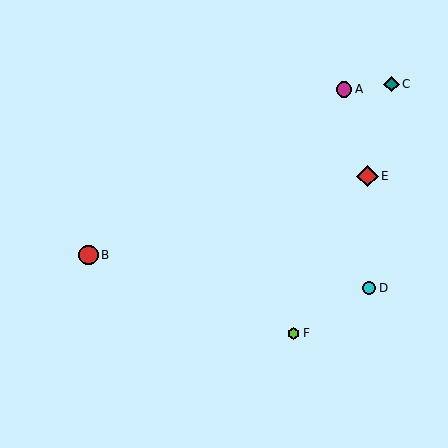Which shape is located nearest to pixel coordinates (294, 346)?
The lime hexagon (labeled F) at (294, 333) is nearest to that location.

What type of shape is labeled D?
Shape D is a cyan circle.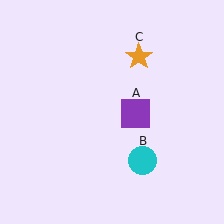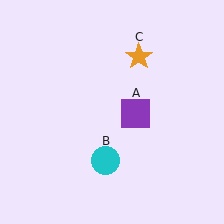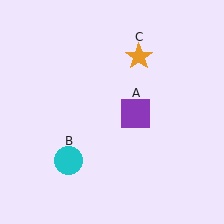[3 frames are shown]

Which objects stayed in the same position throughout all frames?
Purple square (object A) and orange star (object C) remained stationary.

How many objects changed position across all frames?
1 object changed position: cyan circle (object B).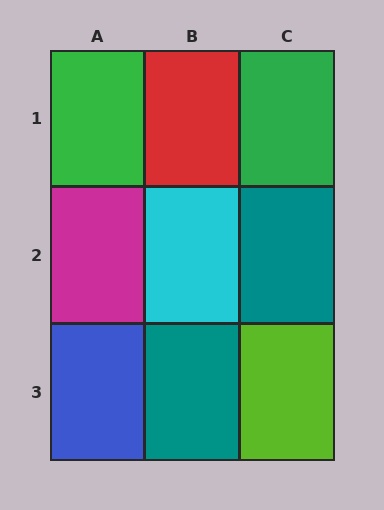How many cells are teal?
2 cells are teal.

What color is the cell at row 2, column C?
Teal.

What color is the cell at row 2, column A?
Magenta.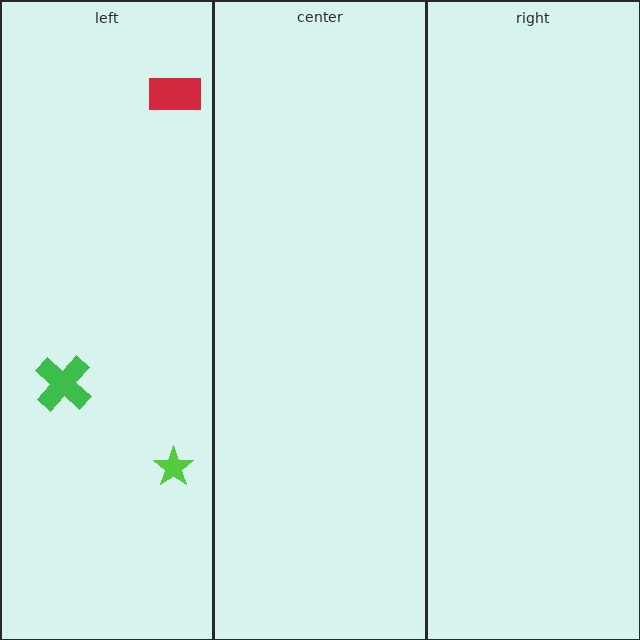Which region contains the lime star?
The left region.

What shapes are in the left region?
The green cross, the lime star, the red rectangle.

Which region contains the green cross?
The left region.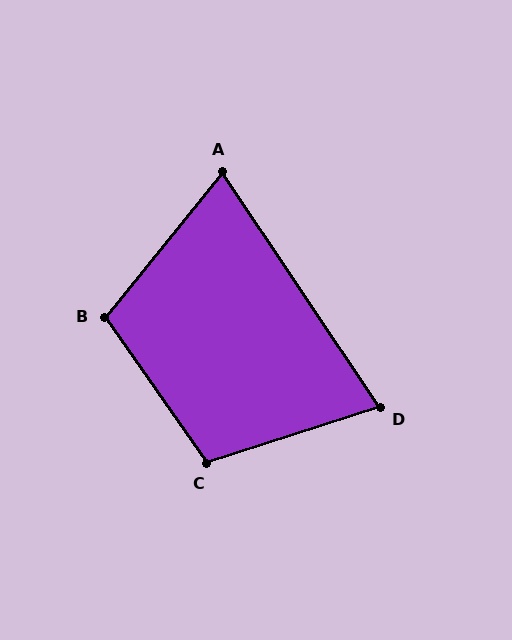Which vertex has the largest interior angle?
C, at approximately 107 degrees.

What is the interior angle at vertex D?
Approximately 74 degrees (acute).